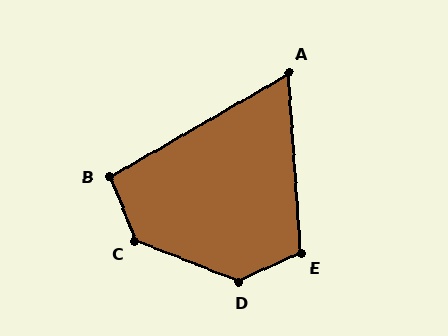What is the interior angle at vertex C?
Approximately 134 degrees (obtuse).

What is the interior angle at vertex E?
Approximately 111 degrees (obtuse).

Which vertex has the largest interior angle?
D, at approximately 134 degrees.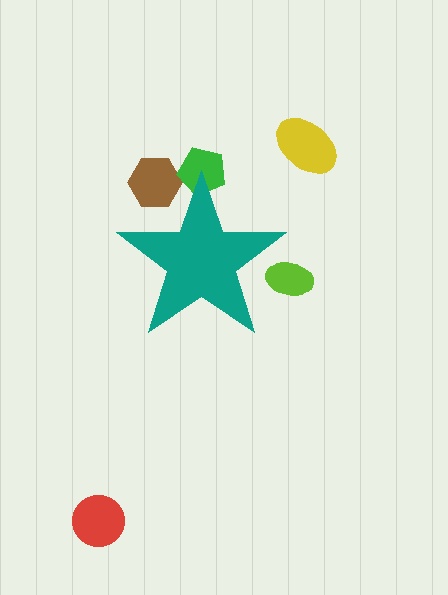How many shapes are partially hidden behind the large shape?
3 shapes are partially hidden.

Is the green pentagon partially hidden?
Yes, the green pentagon is partially hidden behind the teal star.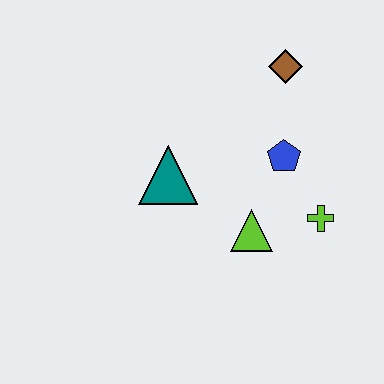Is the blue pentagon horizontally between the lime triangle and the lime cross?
Yes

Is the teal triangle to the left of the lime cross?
Yes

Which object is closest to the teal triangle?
The lime triangle is closest to the teal triangle.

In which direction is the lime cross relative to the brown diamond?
The lime cross is below the brown diamond.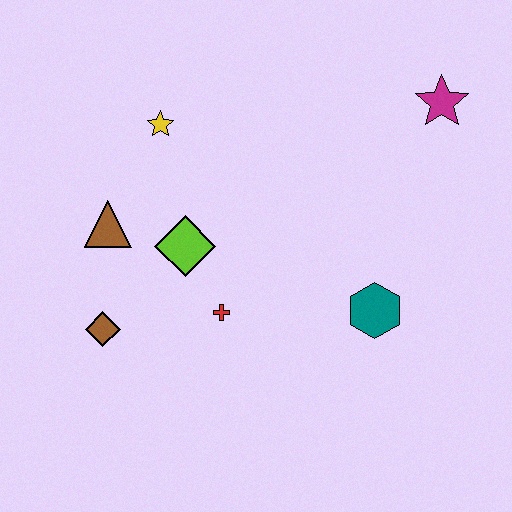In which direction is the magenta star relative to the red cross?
The magenta star is to the right of the red cross.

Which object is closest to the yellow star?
The brown triangle is closest to the yellow star.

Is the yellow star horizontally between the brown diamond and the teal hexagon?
Yes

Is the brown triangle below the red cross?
No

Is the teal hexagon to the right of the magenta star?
No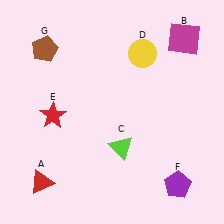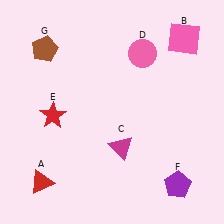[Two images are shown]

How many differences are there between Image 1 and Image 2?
There are 3 differences between the two images.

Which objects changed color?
B changed from magenta to pink. C changed from lime to magenta. D changed from yellow to pink.